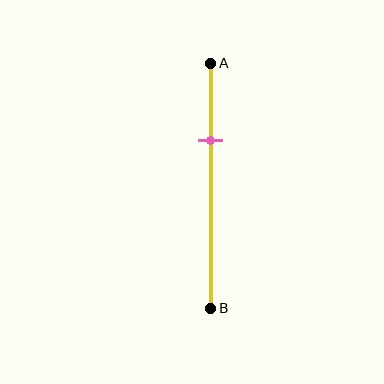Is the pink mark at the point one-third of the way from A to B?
Yes, the mark is approximately at the one-third point.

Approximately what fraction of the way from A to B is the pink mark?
The pink mark is approximately 30% of the way from A to B.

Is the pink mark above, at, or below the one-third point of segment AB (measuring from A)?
The pink mark is approximately at the one-third point of segment AB.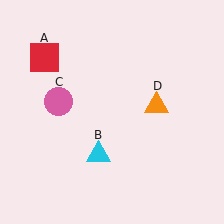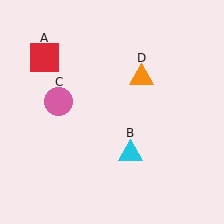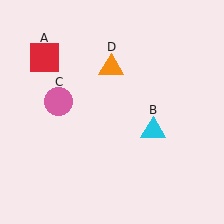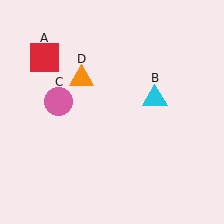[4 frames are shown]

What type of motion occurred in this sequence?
The cyan triangle (object B), orange triangle (object D) rotated counterclockwise around the center of the scene.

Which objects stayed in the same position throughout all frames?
Red square (object A) and pink circle (object C) remained stationary.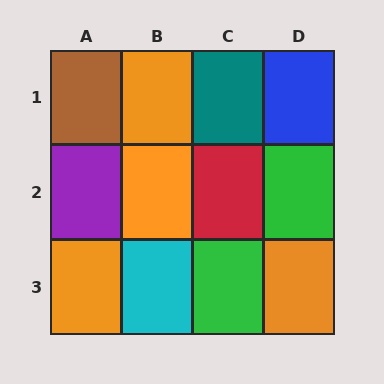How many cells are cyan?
1 cell is cyan.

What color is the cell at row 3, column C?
Green.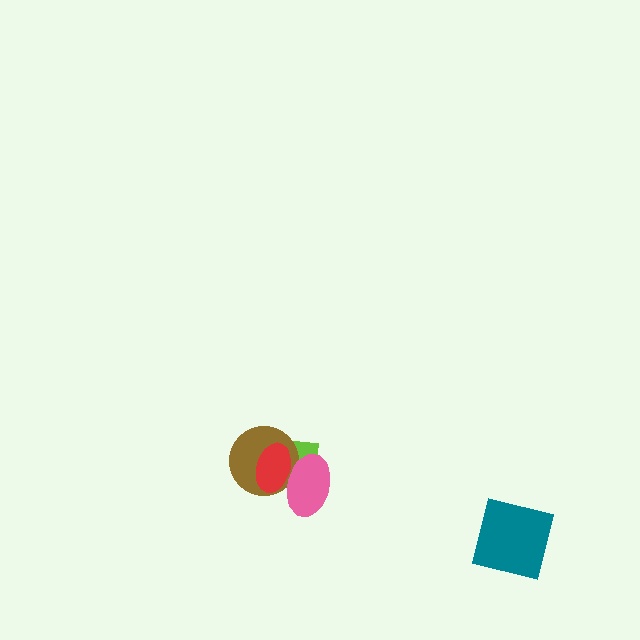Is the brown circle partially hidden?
Yes, it is partially covered by another shape.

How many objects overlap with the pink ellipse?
3 objects overlap with the pink ellipse.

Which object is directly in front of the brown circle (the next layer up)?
The pink ellipse is directly in front of the brown circle.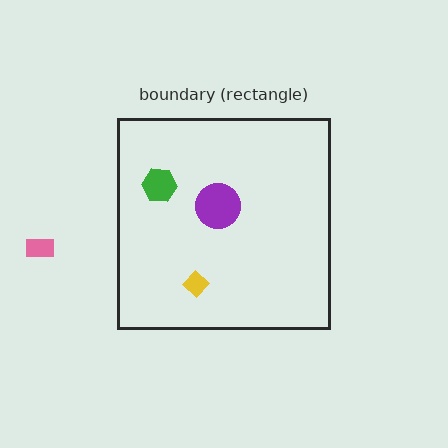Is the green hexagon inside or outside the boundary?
Inside.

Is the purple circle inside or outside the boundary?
Inside.